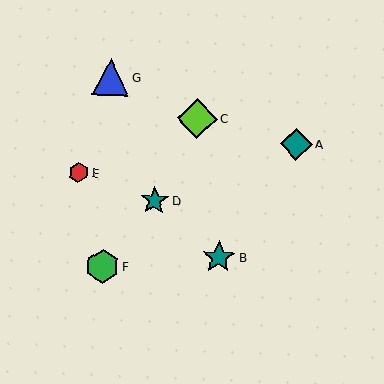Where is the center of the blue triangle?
The center of the blue triangle is at (111, 77).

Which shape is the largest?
The lime diamond (labeled C) is the largest.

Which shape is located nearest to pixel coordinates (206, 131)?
The lime diamond (labeled C) at (197, 118) is nearest to that location.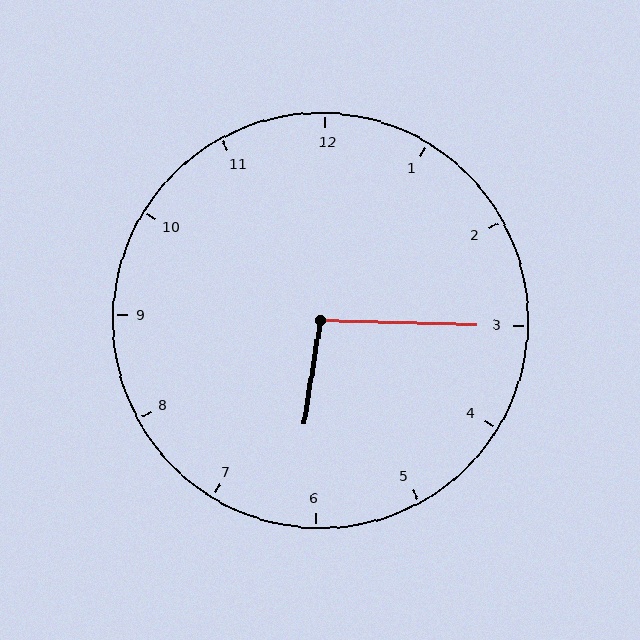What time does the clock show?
6:15.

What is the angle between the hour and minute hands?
Approximately 98 degrees.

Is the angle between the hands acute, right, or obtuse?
It is obtuse.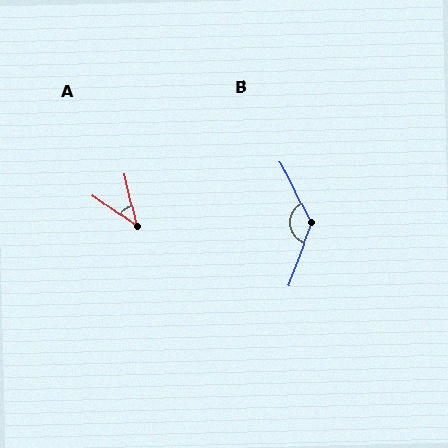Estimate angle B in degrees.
Approximately 133 degrees.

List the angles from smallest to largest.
A (41°), B (133°).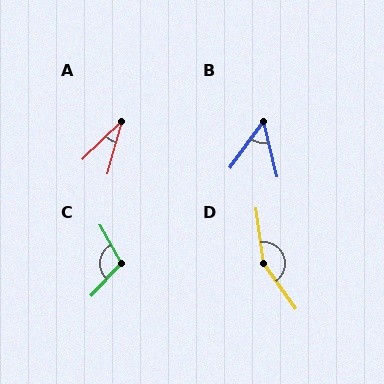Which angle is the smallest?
A, at approximately 30 degrees.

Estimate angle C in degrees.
Approximately 108 degrees.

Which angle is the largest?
D, at approximately 152 degrees.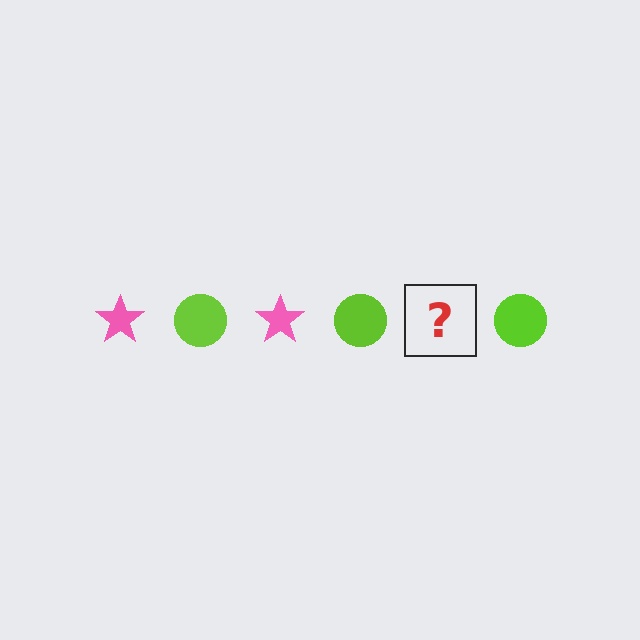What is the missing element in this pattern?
The missing element is a pink star.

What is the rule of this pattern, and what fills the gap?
The rule is that the pattern alternates between pink star and lime circle. The gap should be filled with a pink star.